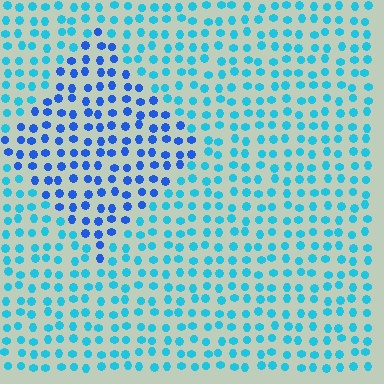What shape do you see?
I see a diamond.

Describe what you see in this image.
The image is filled with small cyan elements in a uniform arrangement. A diamond-shaped region is visible where the elements are tinted to a slightly different hue, forming a subtle color boundary.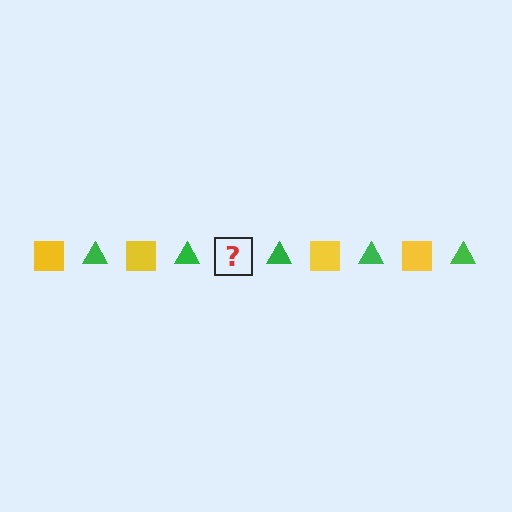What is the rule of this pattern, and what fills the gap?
The rule is that the pattern alternates between yellow square and green triangle. The gap should be filled with a yellow square.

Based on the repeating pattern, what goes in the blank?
The blank should be a yellow square.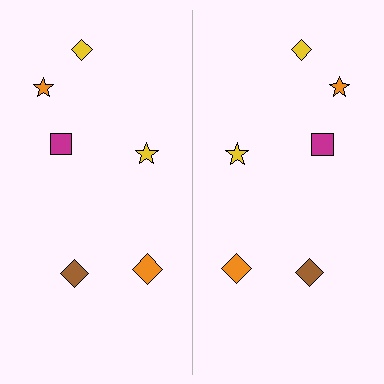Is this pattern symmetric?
Yes, this pattern has bilateral (reflection) symmetry.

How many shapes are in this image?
There are 12 shapes in this image.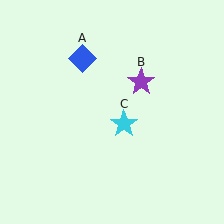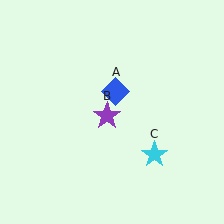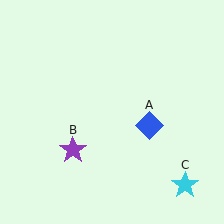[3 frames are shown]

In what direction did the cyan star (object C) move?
The cyan star (object C) moved down and to the right.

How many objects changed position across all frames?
3 objects changed position: blue diamond (object A), purple star (object B), cyan star (object C).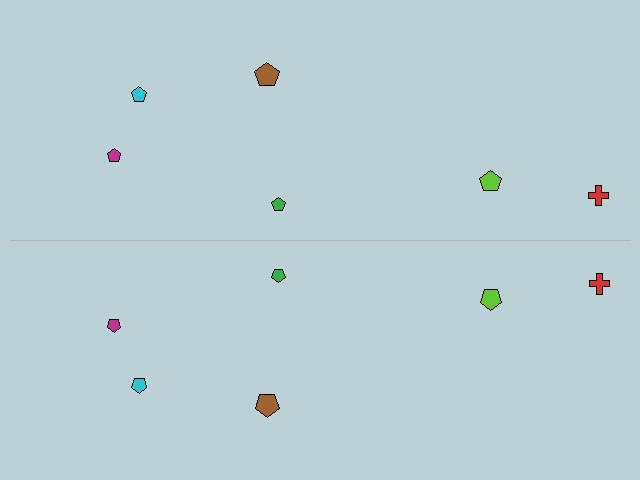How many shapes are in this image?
There are 12 shapes in this image.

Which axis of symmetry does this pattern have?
The pattern has a horizontal axis of symmetry running through the center of the image.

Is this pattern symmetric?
Yes, this pattern has bilateral (reflection) symmetry.